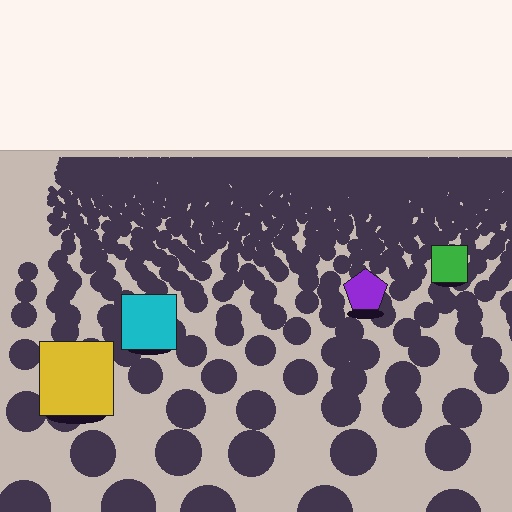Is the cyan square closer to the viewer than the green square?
Yes. The cyan square is closer — you can tell from the texture gradient: the ground texture is coarser near it.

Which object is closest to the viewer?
The yellow square is closest. The texture marks near it are larger and more spread out.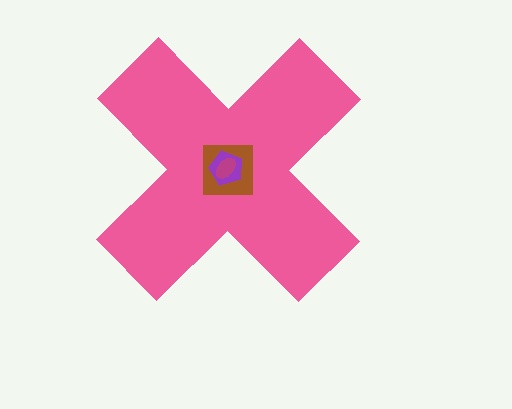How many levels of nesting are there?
4.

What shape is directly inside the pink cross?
The brown square.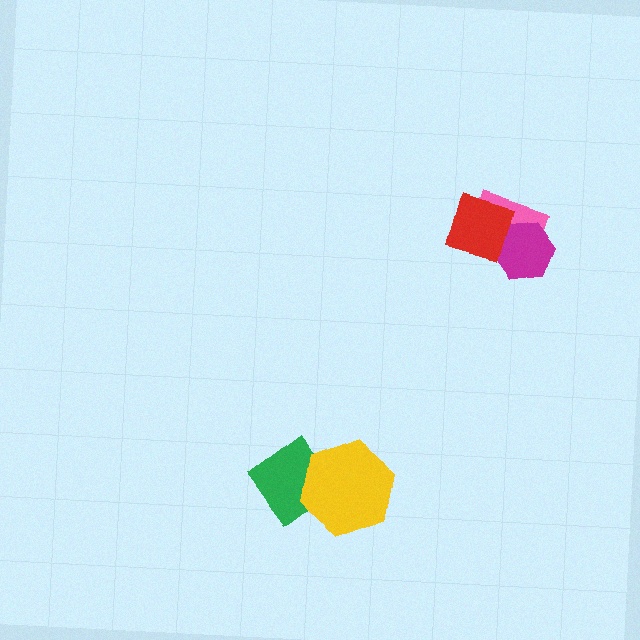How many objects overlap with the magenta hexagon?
2 objects overlap with the magenta hexagon.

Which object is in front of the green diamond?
The yellow hexagon is in front of the green diamond.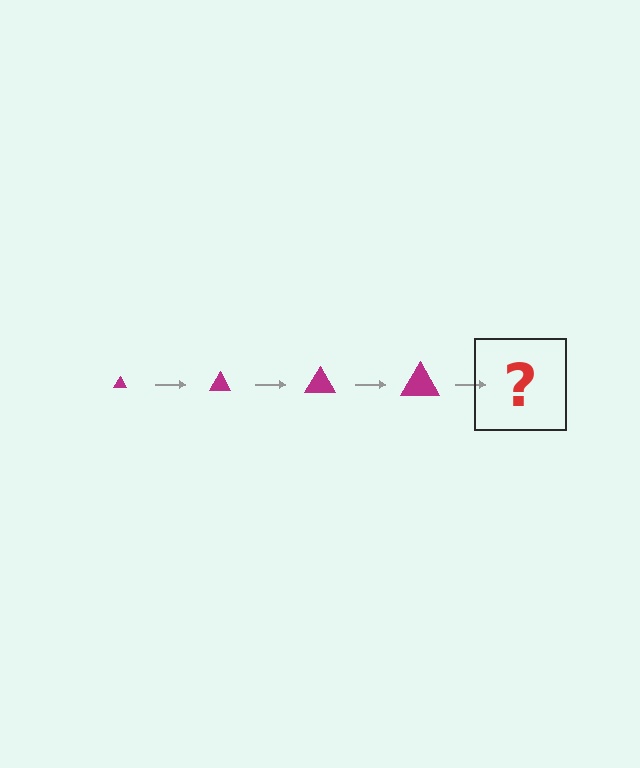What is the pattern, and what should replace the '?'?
The pattern is that the triangle gets progressively larger each step. The '?' should be a magenta triangle, larger than the previous one.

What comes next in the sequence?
The next element should be a magenta triangle, larger than the previous one.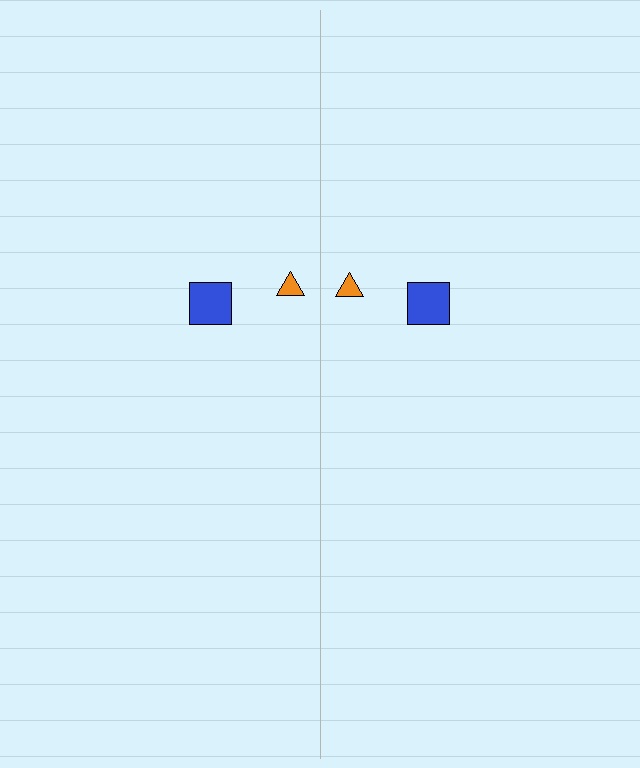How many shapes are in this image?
There are 4 shapes in this image.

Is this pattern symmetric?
Yes, this pattern has bilateral (reflection) symmetry.